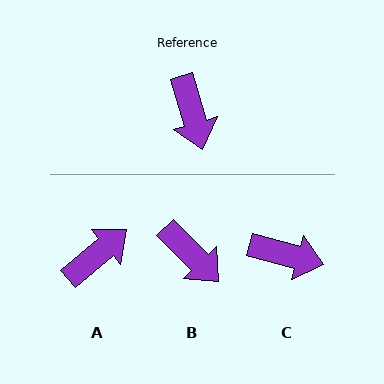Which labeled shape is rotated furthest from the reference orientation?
A, about 114 degrees away.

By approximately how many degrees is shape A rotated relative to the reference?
Approximately 114 degrees counter-clockwise.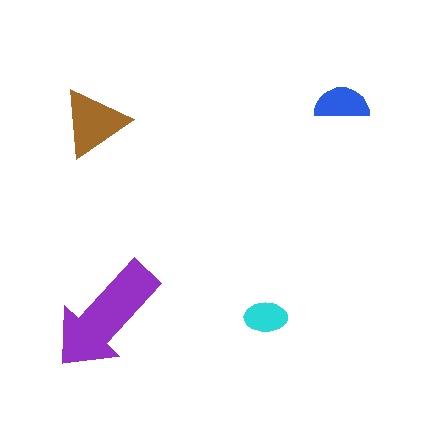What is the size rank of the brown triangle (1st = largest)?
2nd.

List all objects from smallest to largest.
The cyan ellipse, the blue semicircle, the brown triangle, the purple arrow.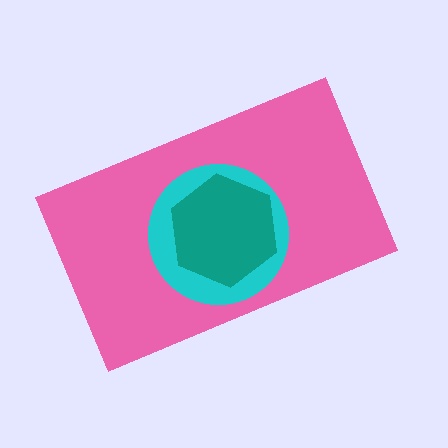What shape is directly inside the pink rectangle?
The cyan circle.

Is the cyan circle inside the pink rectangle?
Yes.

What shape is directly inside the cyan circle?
The teal hexagon.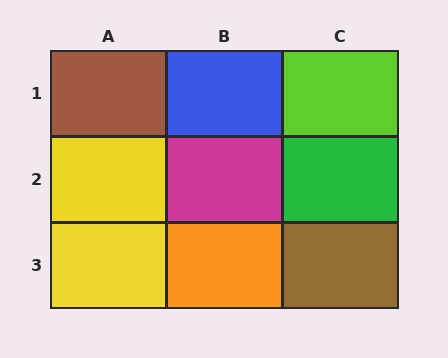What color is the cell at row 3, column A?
Yellow.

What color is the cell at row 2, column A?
Yellow.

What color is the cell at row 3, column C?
Brown.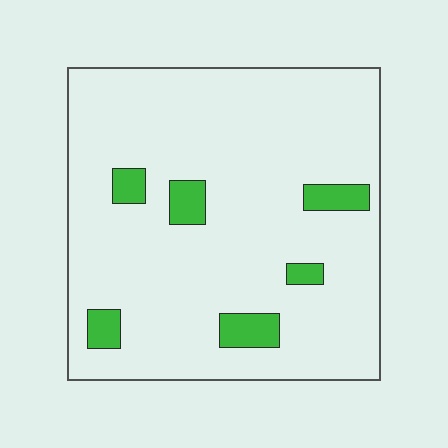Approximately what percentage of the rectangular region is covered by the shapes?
Approximately 10%.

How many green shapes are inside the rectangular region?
6.